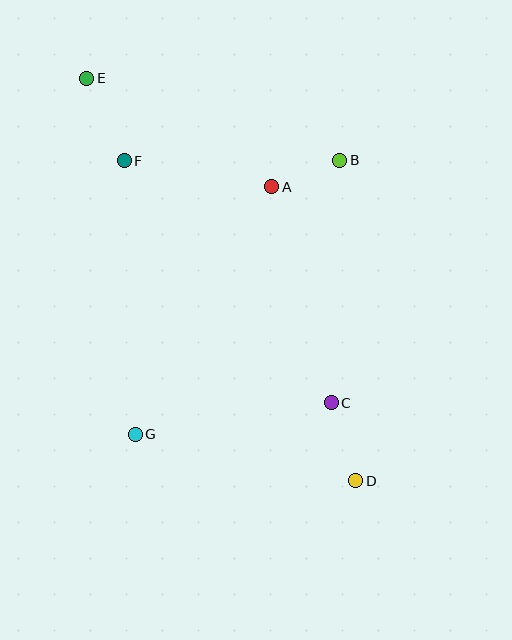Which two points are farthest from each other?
Points D and E are farthest from each other.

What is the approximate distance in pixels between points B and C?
The distance between B and C is approximately 243 pixels.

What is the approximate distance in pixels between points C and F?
The distance between C and F is approximately 318 pixels.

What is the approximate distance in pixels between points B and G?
The distance between B and G is approximately 342 pixels.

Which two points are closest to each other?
Points A and B are closest to each other.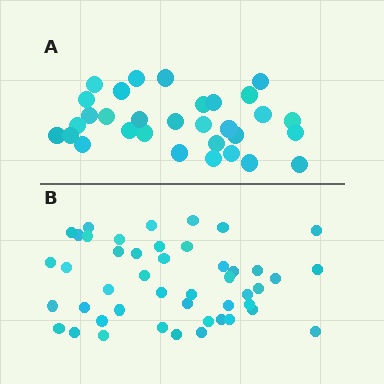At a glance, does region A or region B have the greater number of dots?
Region B (the bottom region) has more dots.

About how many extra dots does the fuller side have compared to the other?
Region B has approximately 15 more dots than region A.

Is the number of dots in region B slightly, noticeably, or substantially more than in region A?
Region B has substantially more. The ratio is roughly 1.5 to 1.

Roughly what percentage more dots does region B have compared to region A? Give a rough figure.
About 50% more.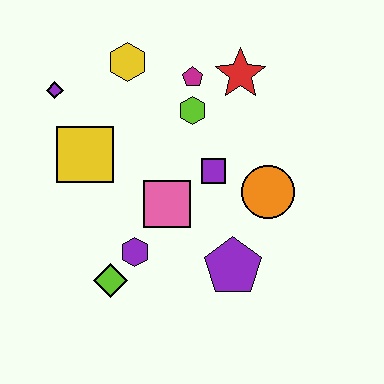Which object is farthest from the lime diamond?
The red star is farthest from the lime diamond.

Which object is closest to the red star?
The magenta pentagon is closest to the red star.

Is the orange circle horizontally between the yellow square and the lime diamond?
No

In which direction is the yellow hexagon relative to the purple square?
The yellow hexagon is above the purple square.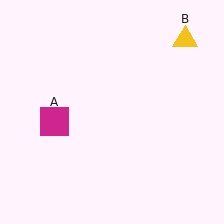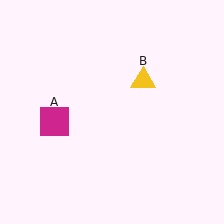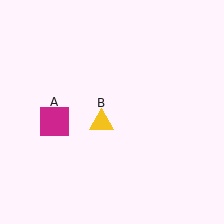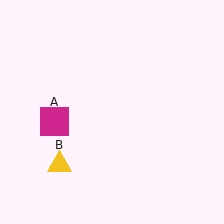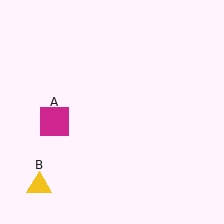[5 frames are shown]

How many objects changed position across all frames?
1 object changed position: yellow triangle (object B).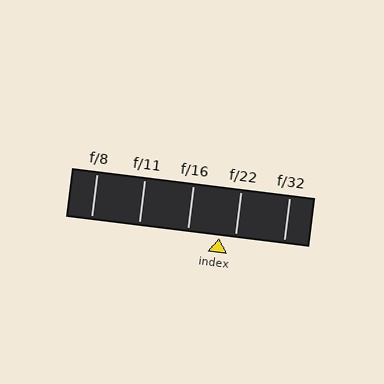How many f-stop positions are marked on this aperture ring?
There are 5 f-stop positions marked.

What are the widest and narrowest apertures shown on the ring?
The widest aperture shown is f/8 and the narrowest is f/32.